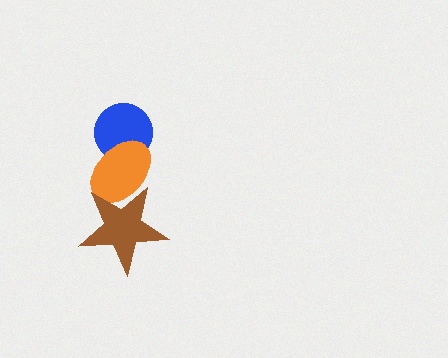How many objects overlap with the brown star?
1 object overlaps with the brown star.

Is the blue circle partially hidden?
Yes, it is partially covered by another shape.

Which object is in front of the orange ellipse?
The brown star is in front of the orange ellipse.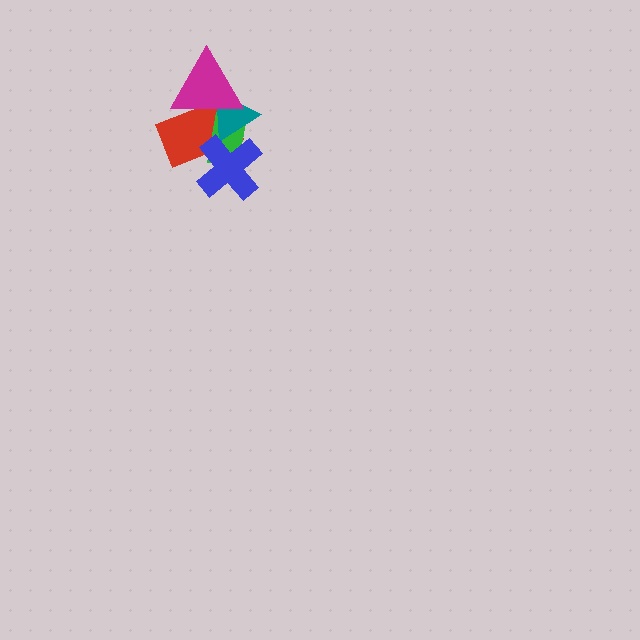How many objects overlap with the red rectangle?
4 objects overlap with the red rectangle.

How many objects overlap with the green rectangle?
4 objects overlap with the green rectangle.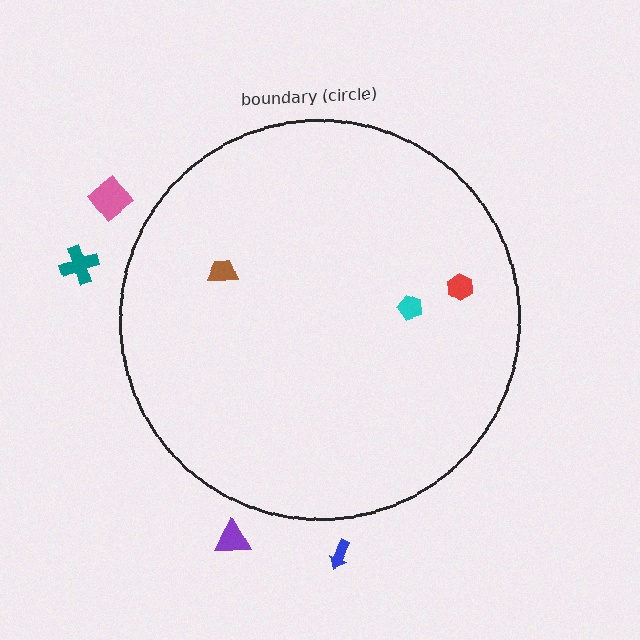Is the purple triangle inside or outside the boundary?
Outside.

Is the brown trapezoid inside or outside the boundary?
Inside.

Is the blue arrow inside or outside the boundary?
Outside.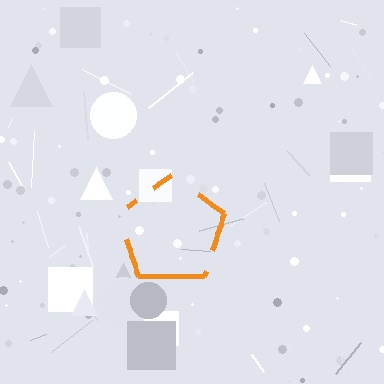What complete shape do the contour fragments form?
The contour fragments form a pentagon.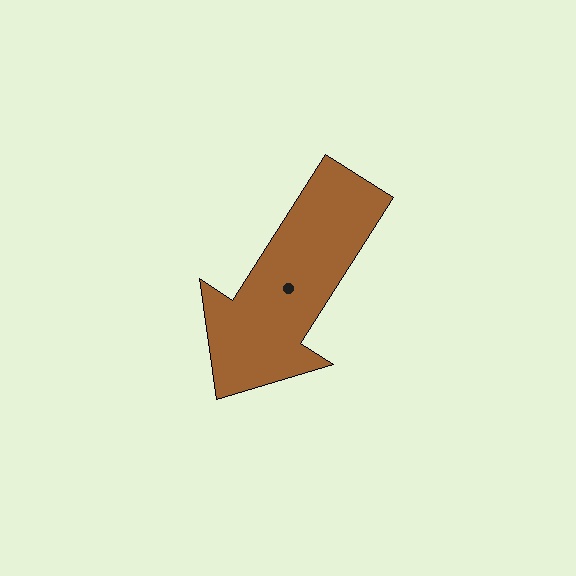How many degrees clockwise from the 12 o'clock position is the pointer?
Approximately 213 degrees.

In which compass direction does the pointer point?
Southwest.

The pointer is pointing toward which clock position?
Roughly 7 o'clock.